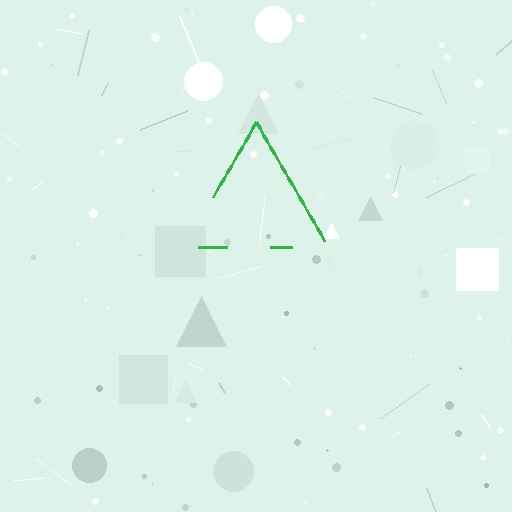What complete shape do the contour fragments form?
The contour fragments form a triangle.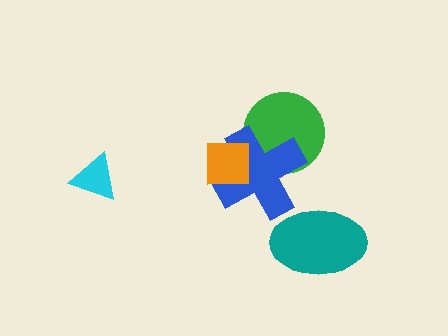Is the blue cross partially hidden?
Yes, it is partially covered by another shape.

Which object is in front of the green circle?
The blue cross is in front of the green circle.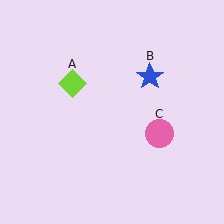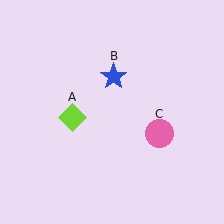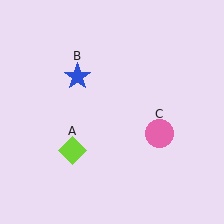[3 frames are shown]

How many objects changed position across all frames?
2 objects changed position: lime diamond (object A), blue star (object B).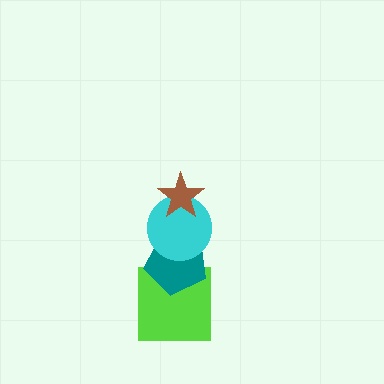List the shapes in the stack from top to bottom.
From top to bottom: the brown star, the cyan circle, the teal pentagon, the lime square.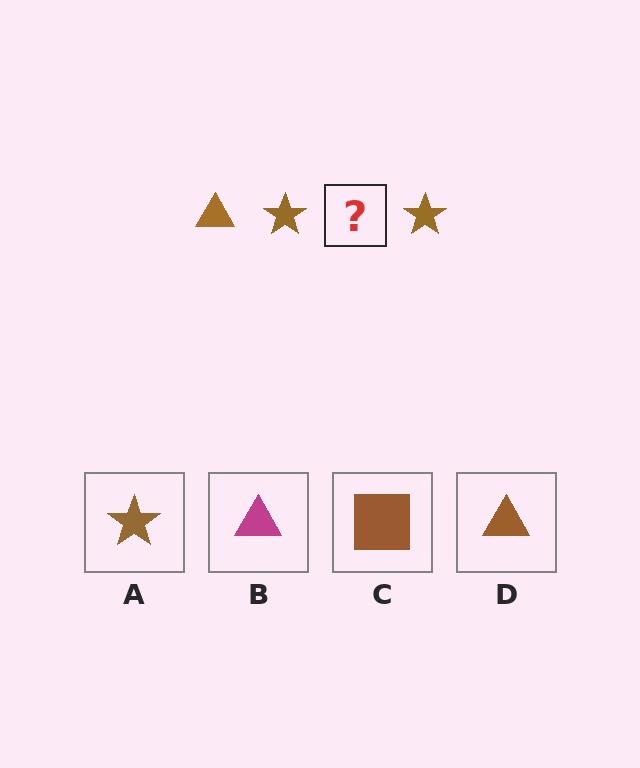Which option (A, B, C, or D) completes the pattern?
D.